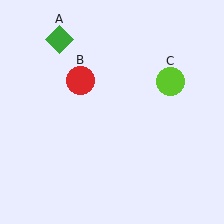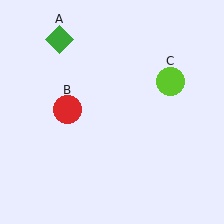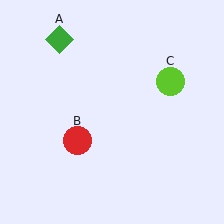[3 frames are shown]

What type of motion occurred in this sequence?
The red circle (object B) rotated counterclockwise around the center of the scene.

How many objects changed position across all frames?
1 object changed position: red circle (object B).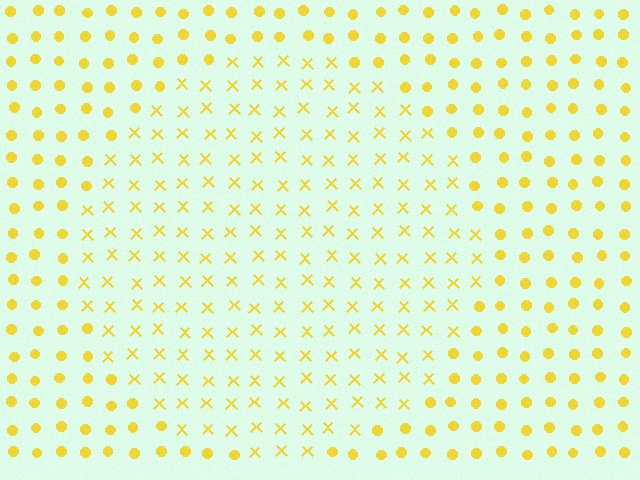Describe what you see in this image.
The image is filled with small yellow elements arranged in a uniform grid. A circle-shaped region contains X marks, while the surrounding area contains circles. The boundary is defined purely by the change in element shape.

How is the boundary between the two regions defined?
The boundary is defined by a change in element shape: X marks inside vs. circles outside. All elements share the same color and spacing.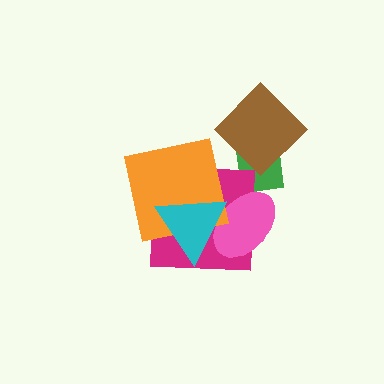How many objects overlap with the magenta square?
3 objects overlap with the magenta square.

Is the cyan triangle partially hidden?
No, no other shape covers it.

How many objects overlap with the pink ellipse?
3 objects overlap with the pink ellipse.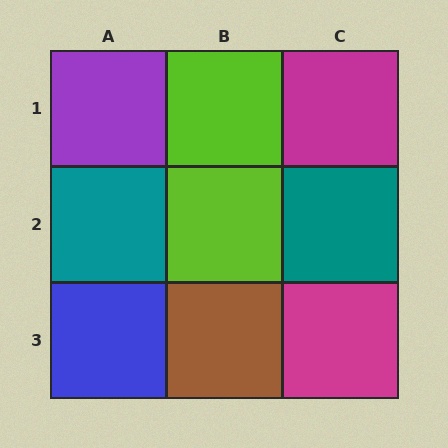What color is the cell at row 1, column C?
Magenta.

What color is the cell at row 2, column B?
Lime.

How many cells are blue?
1 cell is blue.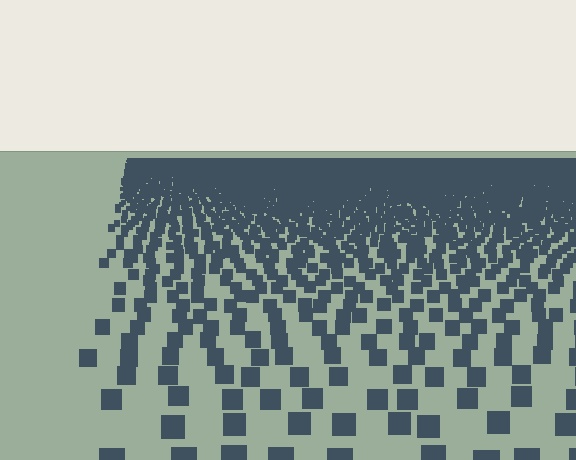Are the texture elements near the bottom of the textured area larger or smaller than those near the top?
Larger. Near the bottom, elements are closer to the viewer and appear at a bigger on-screen size.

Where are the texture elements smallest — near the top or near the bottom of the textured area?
Near the top.